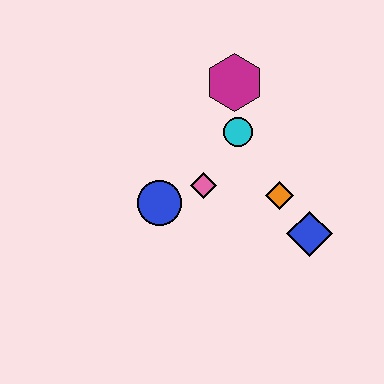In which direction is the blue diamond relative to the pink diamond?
The blue diamond is to the right of the pink diamond.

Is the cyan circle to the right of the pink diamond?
Yes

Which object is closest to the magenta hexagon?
The cyan circle is closest to the magenta hexagon.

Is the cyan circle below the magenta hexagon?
Yes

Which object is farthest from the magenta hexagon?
The blue diamond is farthest from the magenta hexagon.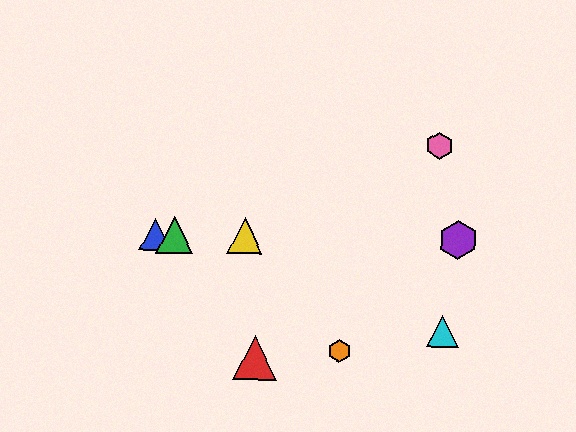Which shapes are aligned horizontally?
The blue triangle, the green triangle, the yellow triangle, the purple hexagon are aligned horizontally.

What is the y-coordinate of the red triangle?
The red triangle is at y≈358.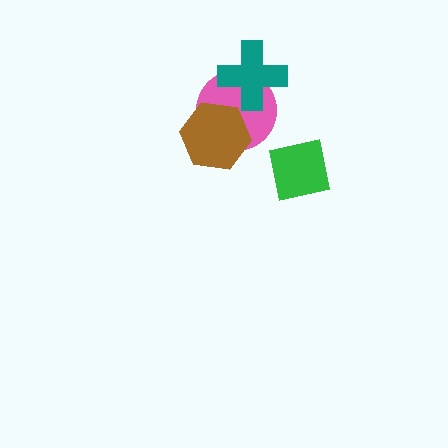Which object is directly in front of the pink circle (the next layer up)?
The brown hexagon is directly in front of the pink circle.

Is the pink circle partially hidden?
Yes, it is partially covered by another shape.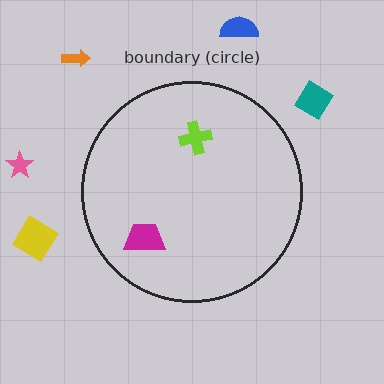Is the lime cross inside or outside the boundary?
Inside.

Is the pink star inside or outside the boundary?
Outside.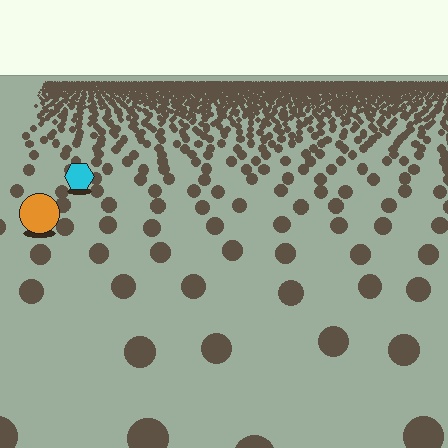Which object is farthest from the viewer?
The cyan hexagon is farthest from the viewer. It appears smaller and the ground texture around it is denser.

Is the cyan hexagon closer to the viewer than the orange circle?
No. The orange circle is closer — you can tell from the texture gradient: the ground texture is coarser near it.